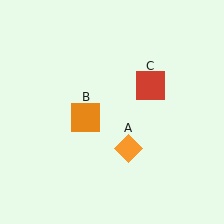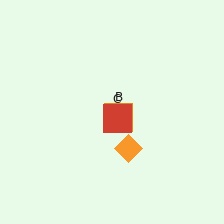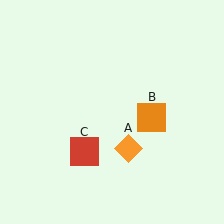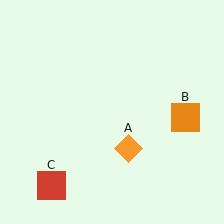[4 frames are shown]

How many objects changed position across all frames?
2 objects changed position: orange square (object B), red square (object C).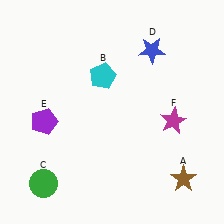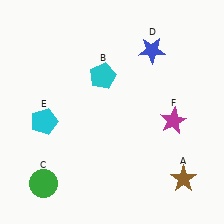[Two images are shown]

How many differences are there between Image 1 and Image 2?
There is 1 difference between the two images.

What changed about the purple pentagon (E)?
In Image 1, E is purple. In Image 2, it changed to cyan.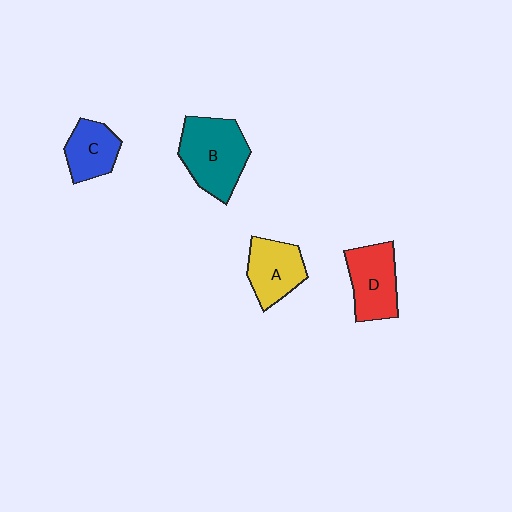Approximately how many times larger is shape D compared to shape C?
Approximately 1.3 times.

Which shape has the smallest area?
Shape C (blue).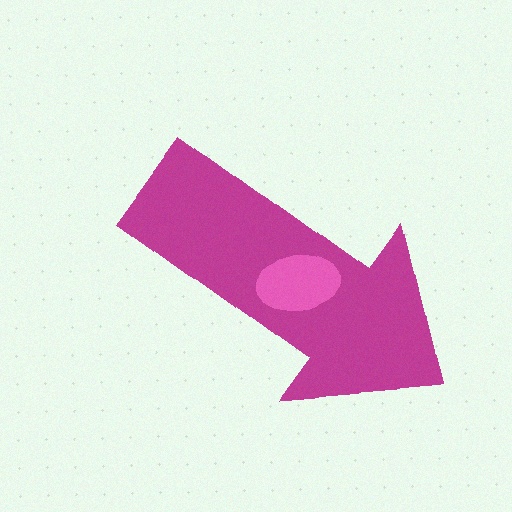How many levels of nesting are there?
2.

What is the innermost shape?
The pink ellipse.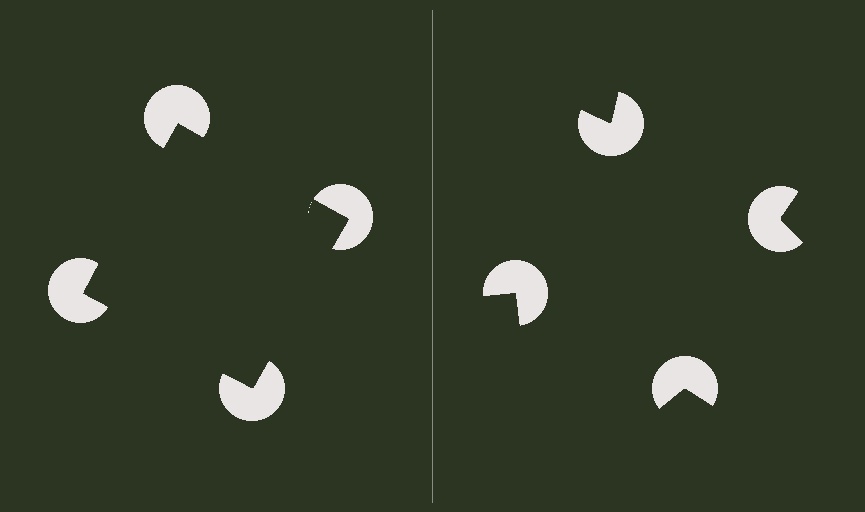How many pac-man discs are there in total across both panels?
8 — 4 on each side.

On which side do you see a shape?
An illusory square appears on the left side. On the right side the wedge cuts are rotated, so no coherent shape forms.